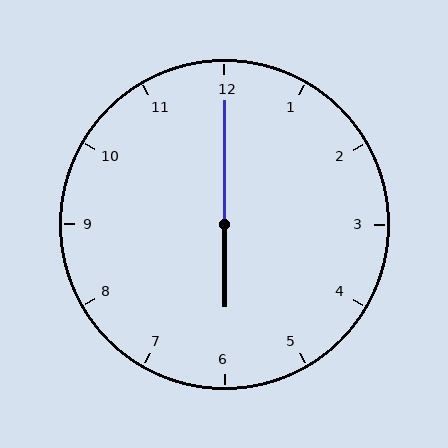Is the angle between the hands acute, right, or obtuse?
It is obtuse.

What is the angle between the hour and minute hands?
Approximately 180 degrees.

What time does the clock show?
6:00.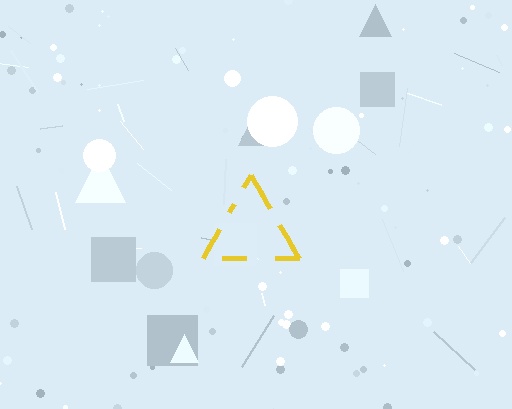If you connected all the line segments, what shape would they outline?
They would outline a triangle.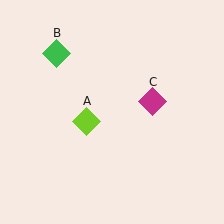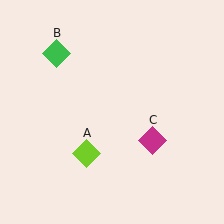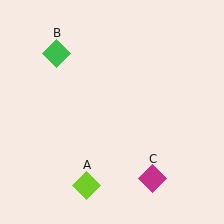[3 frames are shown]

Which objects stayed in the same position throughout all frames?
Green diamond (object B) remained stationary.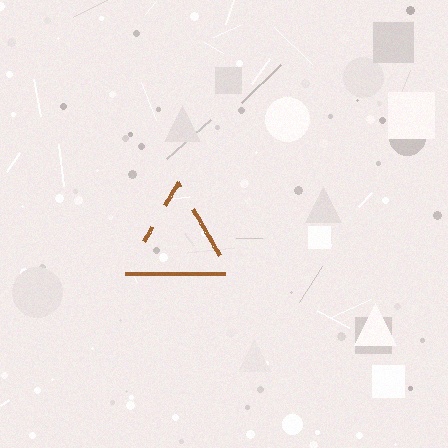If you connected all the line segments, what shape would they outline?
They would outline a triangle.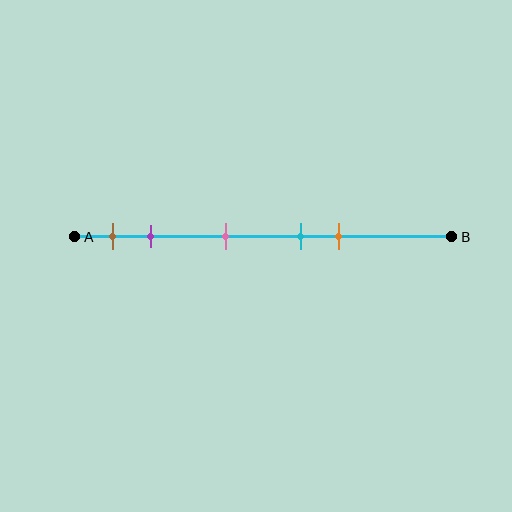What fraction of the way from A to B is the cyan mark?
The cyan mark is approximately 60% (0.6) of the way from A to B.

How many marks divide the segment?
There are 5 marks dividing the segment.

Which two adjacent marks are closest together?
The cyan and orange marks are the closest adjacent pair.